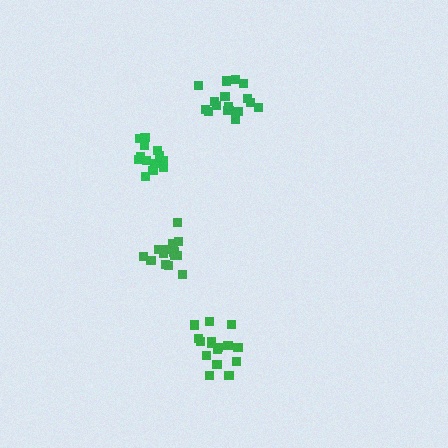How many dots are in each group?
Group 1: 16 dots, Group 2: 13 dots, Group 3: 15 dots, Group 4: 17 dots (61 total).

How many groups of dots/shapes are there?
There are 4 groups.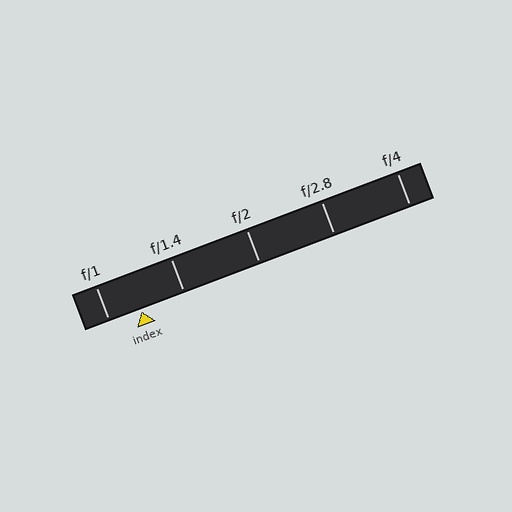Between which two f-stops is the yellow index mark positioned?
The index mark is between f/1 and f/1.4.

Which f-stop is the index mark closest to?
The index mark is closest to f/1.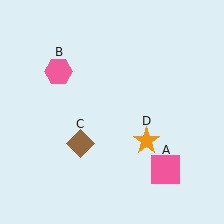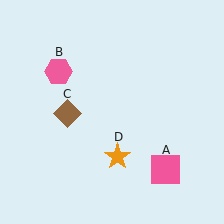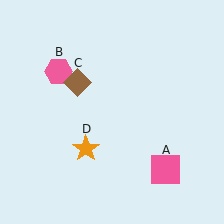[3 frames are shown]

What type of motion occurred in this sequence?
The brown diamond (object C), orange star (object D) rotated clockwise around the center of the scene.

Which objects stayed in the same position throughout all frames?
Pink square (object A) and pink hexagon (object B) remained stationary.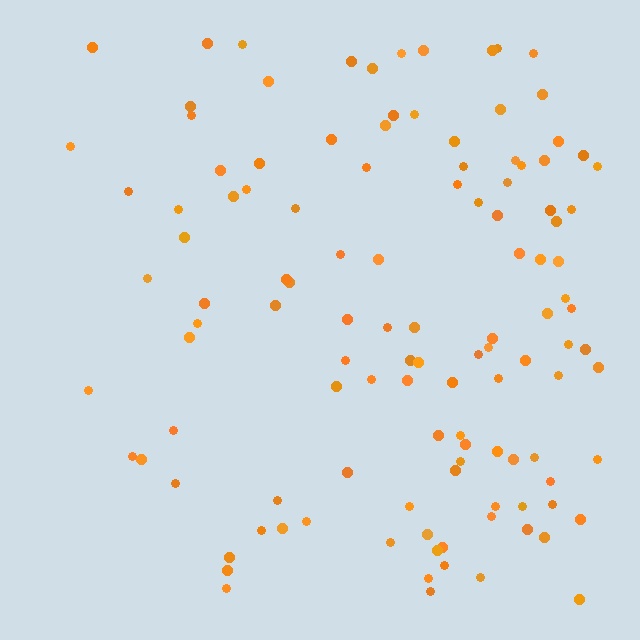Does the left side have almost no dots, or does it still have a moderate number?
Still a moderate number, just noticeably fewer than the right.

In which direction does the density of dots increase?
From left to right, with the right side densest.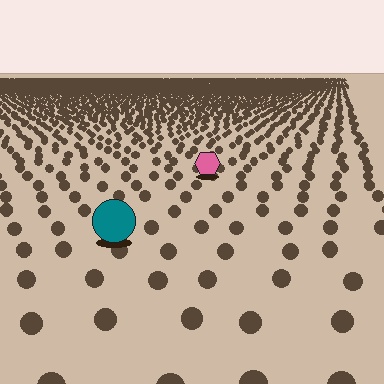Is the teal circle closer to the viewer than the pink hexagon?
Yes. The teal circle is closer — you can tell from the texture gradient: the ground texture is coarser near it.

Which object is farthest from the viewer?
The pink hexagon is farthest from the viewer. It appears smaller and the ground texture around it is denser.